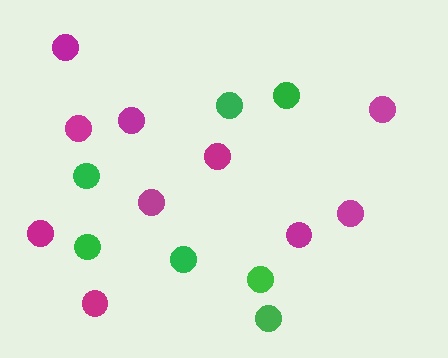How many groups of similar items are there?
There are 2 groups: one group of magenta circles (10) and one group of green circles (7).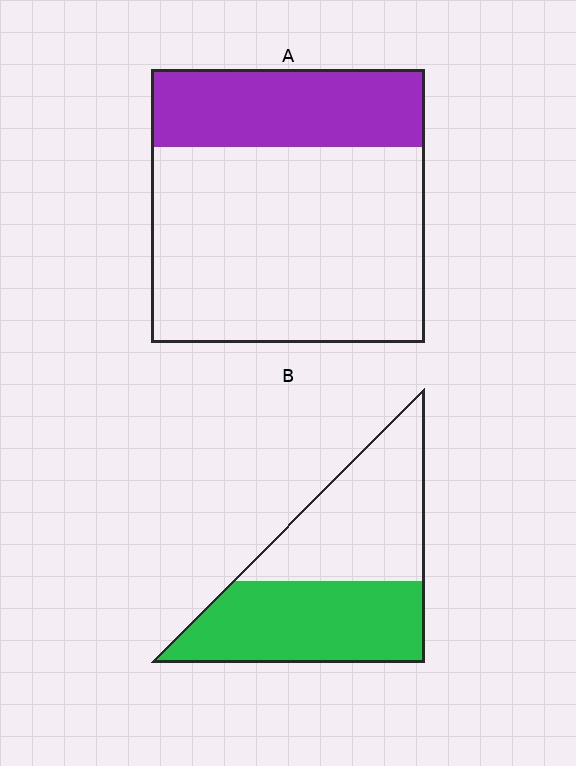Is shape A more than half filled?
No.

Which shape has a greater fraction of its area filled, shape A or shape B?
Shape B.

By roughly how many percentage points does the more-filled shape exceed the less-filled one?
By roughly 20 percentage points (B over A).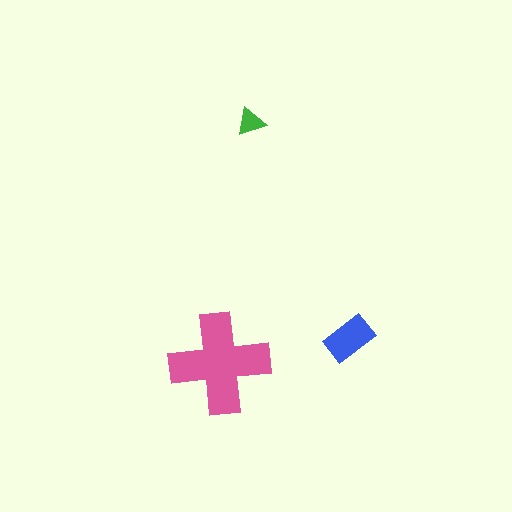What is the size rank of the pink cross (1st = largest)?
1st.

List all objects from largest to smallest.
The pink cross, the blue rectangle, the green triangle.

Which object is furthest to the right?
The blue rectangle is rightmost.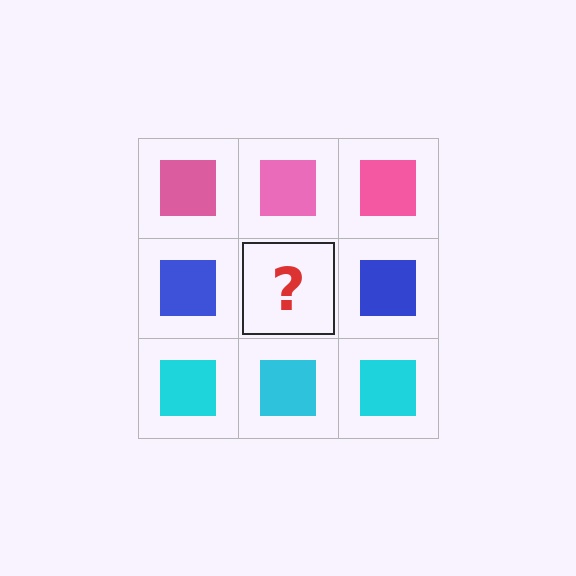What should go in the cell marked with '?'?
The missing cell should contain a blue square.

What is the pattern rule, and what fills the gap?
The rule is that each row has a consistent color. The gap should be filled with a blue square.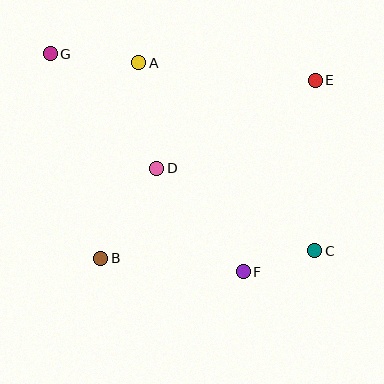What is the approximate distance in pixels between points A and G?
The distance between A and G is approximately 89 pixels.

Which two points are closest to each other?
Points C and F are closest to each other.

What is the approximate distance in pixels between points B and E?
The distance between B and E is approximately 279 pixels.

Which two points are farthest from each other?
Points C and G are farthest from each other.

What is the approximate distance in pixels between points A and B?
The distance between A and B is approximately 199 pixels.